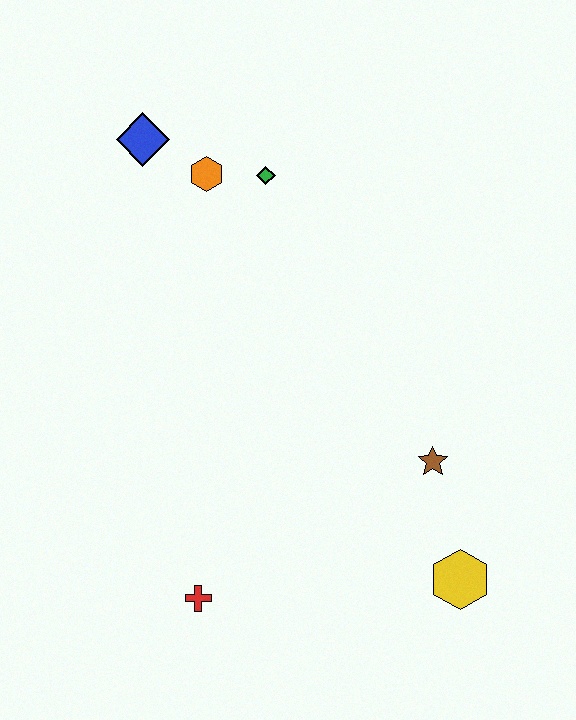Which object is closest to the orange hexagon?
The green diamond is closest to the orange hexagon.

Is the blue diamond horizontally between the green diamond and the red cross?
No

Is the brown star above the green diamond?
No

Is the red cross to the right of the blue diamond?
Yes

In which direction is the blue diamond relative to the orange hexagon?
The blue diamond is to the left of the orange hexagon.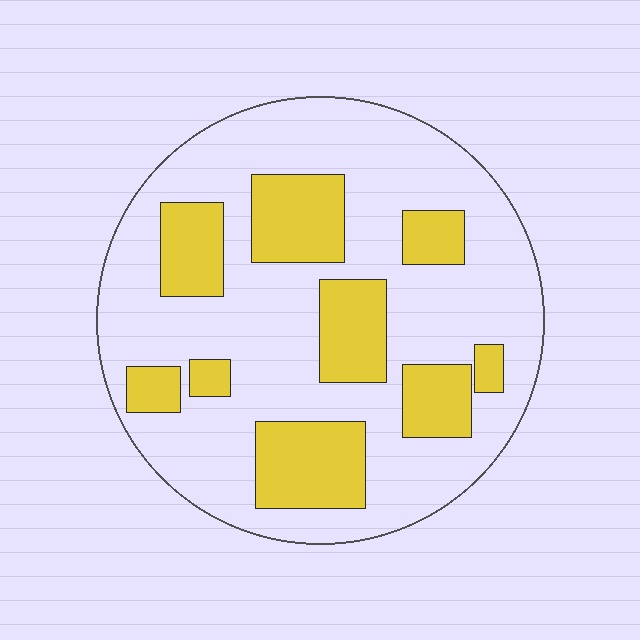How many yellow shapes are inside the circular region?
9.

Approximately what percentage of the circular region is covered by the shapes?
Approximately 30%.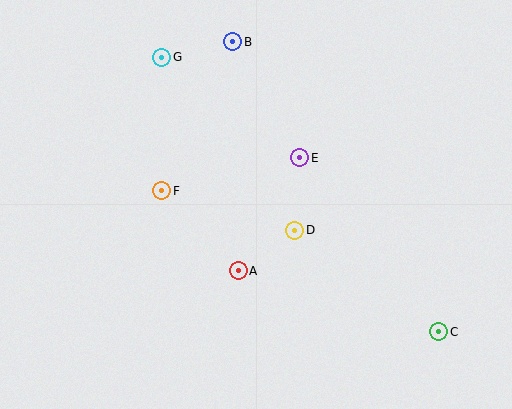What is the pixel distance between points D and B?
The distance between D and B is 198 pixels.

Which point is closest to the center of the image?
Point D at (295, 230) is closest to the center.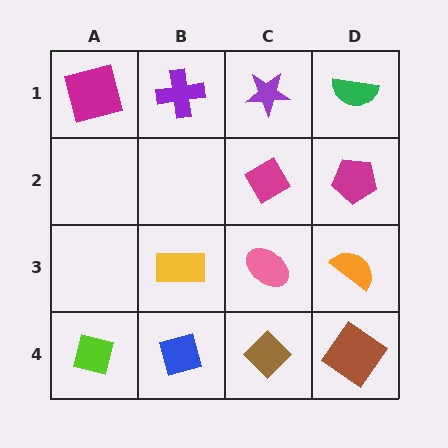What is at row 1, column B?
A purple cross.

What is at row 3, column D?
An orange semicircle.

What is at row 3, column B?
A yellow rectangle.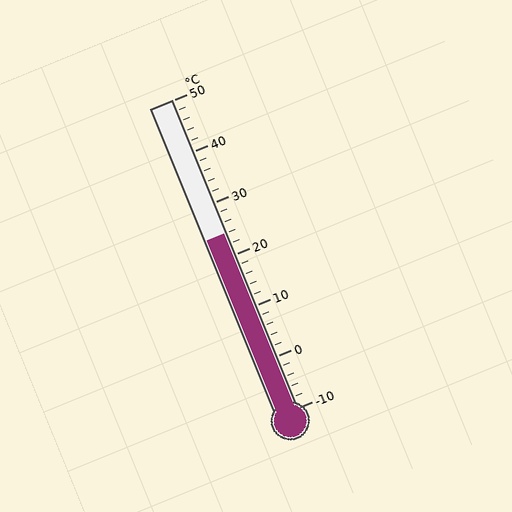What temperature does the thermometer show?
The thermometer shows approximately 24°C.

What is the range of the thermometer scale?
The thermometer scale ranges from -10°C to 50°C.